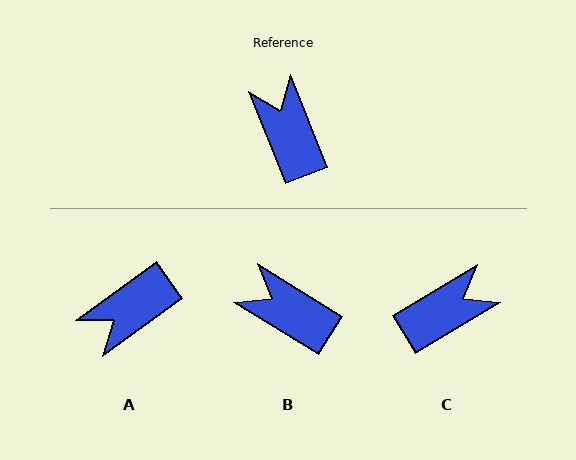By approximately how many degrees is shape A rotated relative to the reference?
Approximately 104 degrees counter-clockwise.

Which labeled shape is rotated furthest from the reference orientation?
A, about 104 degrees away.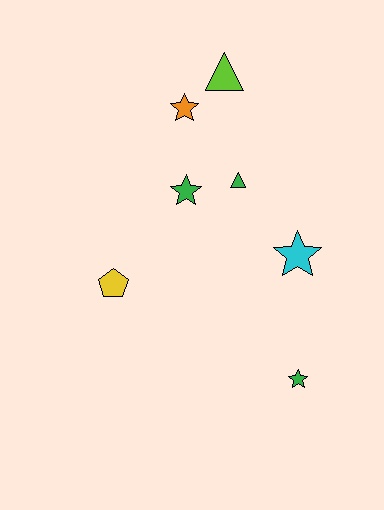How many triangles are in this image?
There are 2 triangles.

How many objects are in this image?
There are 7 objects.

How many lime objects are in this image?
There is 1 lime object.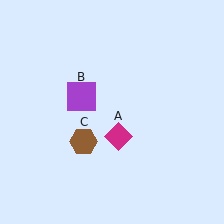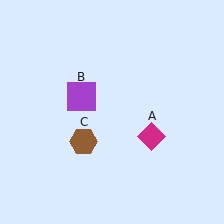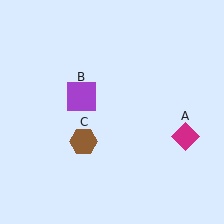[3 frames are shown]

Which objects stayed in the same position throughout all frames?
Purple square (object B) and brown hexagon (object C) remained stationary.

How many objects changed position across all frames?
1 object changed position: magenta diamond (object A).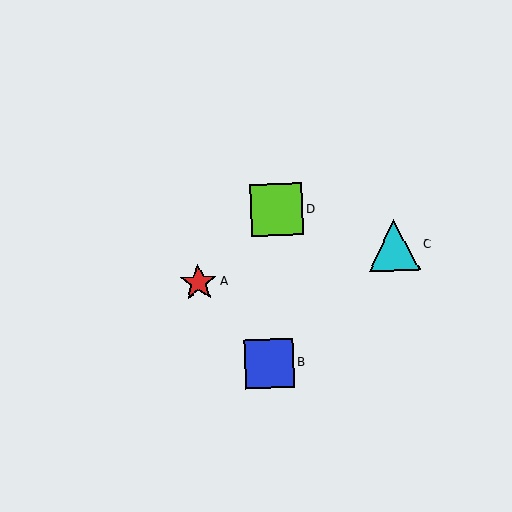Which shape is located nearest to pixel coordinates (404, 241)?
The cyan triangle (labeled C) at (394, 245) is nearest to that location.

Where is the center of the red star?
The center of the red star is at (198, 283).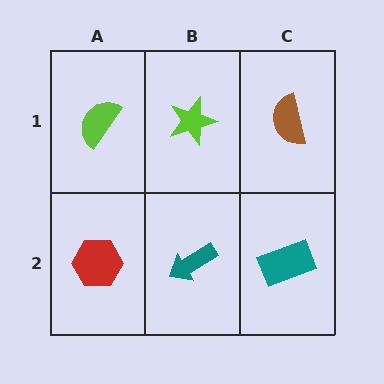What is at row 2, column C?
A teal rectangle.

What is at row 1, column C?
A brown semicircle.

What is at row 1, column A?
A lime semicircle.